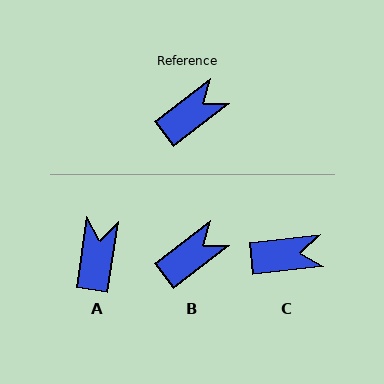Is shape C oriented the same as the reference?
No, it is off by about 32 degrees.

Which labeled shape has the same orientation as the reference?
B.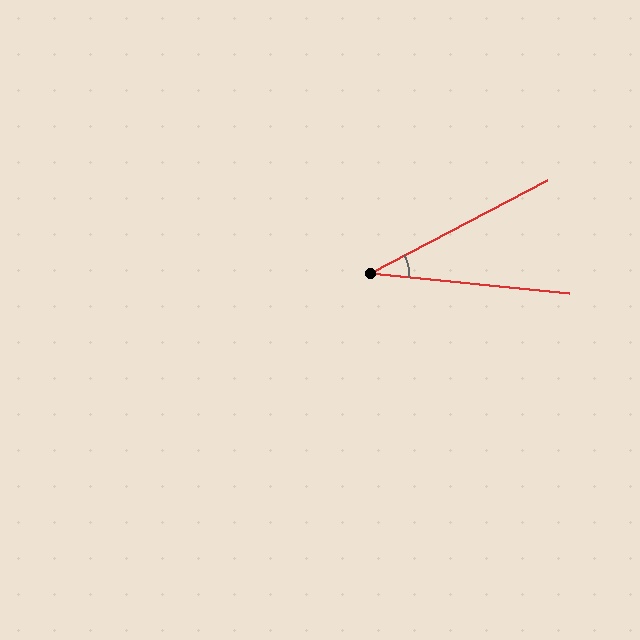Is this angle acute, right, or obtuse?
It is acute.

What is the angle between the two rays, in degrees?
Approximately 34 degrees.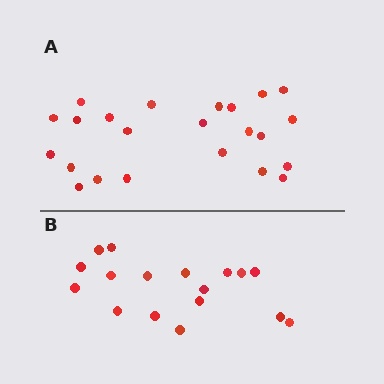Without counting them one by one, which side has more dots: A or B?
Region A (the top region) has more dots.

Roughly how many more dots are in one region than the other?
Region A has about 6 more dots than region B.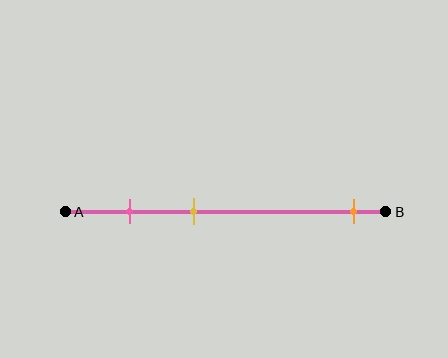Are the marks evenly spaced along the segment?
No, the marks are not evenly spaced.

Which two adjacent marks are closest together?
The pink and yellow marks are the closest adjacent pair.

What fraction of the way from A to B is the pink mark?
The pink mark is approximately 20% (0.2) of the way from A to B.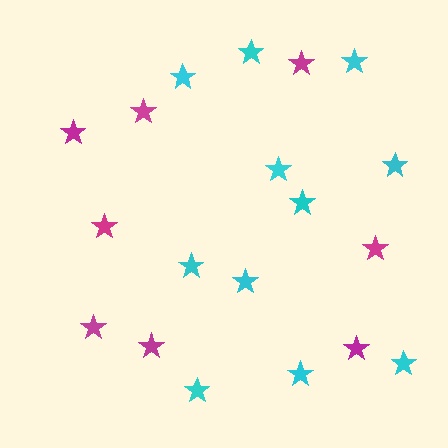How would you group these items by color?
There are 2 groups: one group of cyan stars (11) and one group of magenta stars (8).